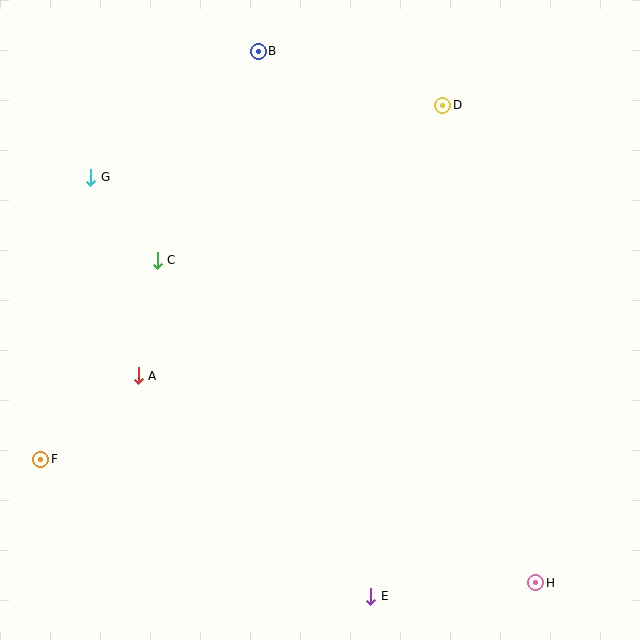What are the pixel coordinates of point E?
Point E is at (371, 596).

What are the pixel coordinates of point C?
Point C is at (157, 260).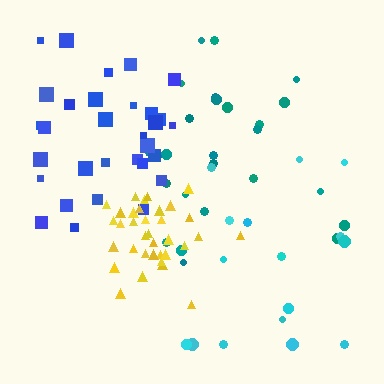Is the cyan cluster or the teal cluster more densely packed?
Teal.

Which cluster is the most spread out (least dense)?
Cyan.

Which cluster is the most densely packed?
Yellow.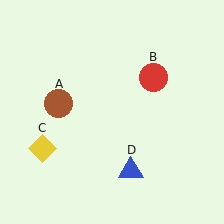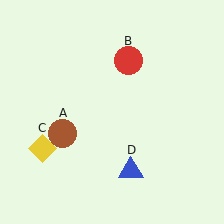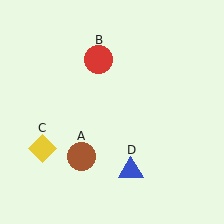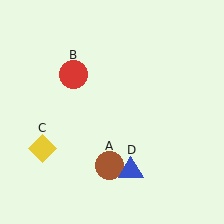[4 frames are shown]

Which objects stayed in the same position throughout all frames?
Yellow diamond (object C) and blue triangle (object D) remained stationary.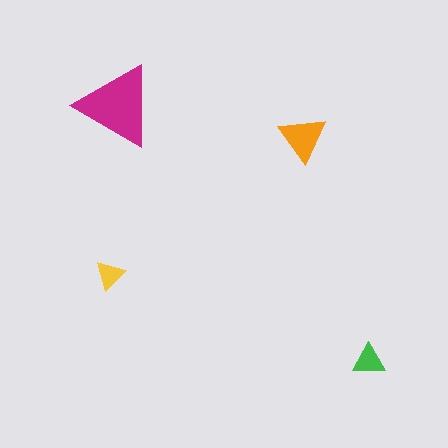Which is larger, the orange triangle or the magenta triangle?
The magenta one.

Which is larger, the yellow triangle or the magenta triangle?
The magenta one.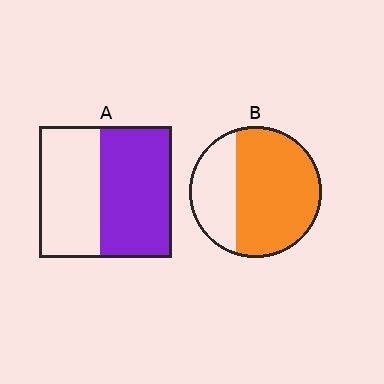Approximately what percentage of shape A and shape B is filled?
A is approximately 55% and B is approximately 70%.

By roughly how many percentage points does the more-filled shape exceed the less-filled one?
By roughly 15 percentage points (B over A).